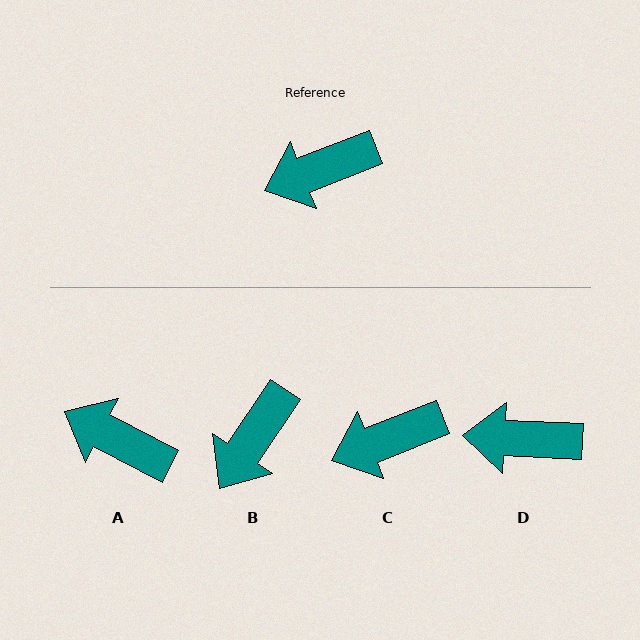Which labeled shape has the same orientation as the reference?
C.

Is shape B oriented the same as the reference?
No, it is off by about 35 degrees.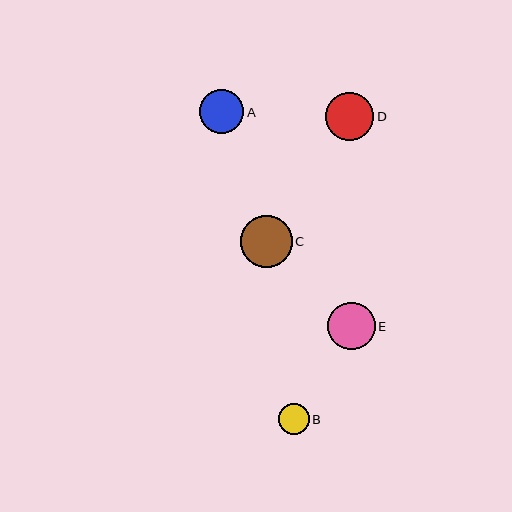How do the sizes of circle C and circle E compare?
Circle C and circle E are approximately the same size.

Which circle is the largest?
Circle C is the largest with a size of approximately 52 pixels.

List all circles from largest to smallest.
From largest to smallest: C, D, E, A, B.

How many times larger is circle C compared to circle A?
Circle C is approximately 1.2 times the size of circle A.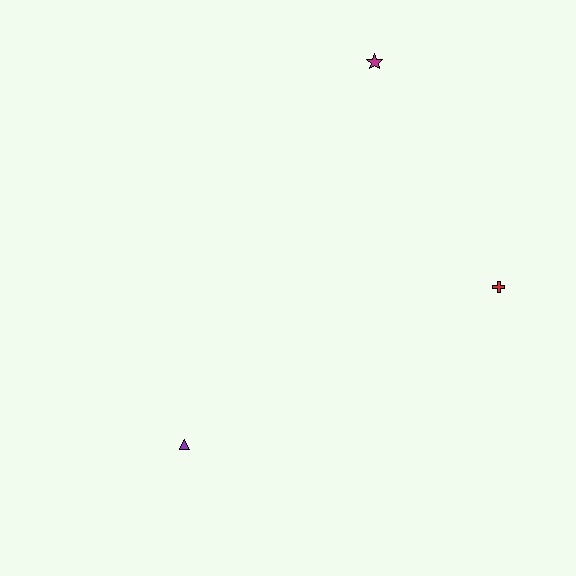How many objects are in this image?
There are 3 objects.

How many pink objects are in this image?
There are no pink objects.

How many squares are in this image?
There are no squares.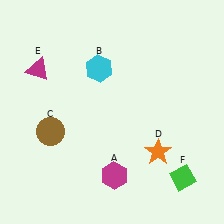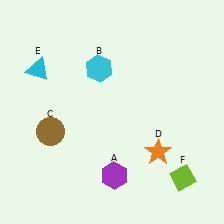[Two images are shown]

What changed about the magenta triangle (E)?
In Image 1, E is magenta. In Image 2, it changed to cyan.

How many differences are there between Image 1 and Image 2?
There are 3 differences between the two images.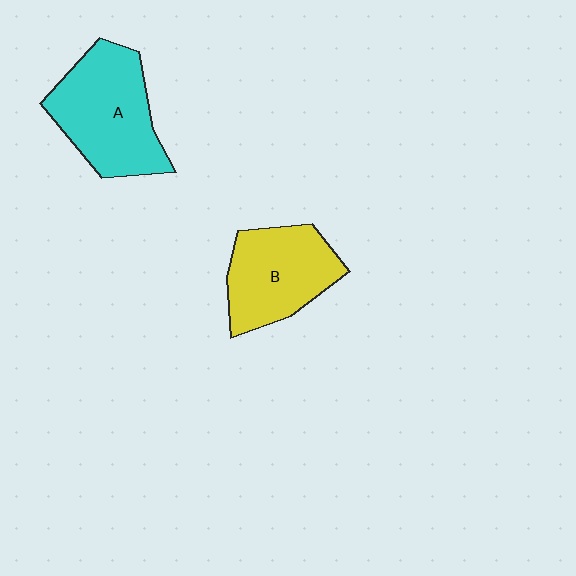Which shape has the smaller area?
Shape B (yellow).